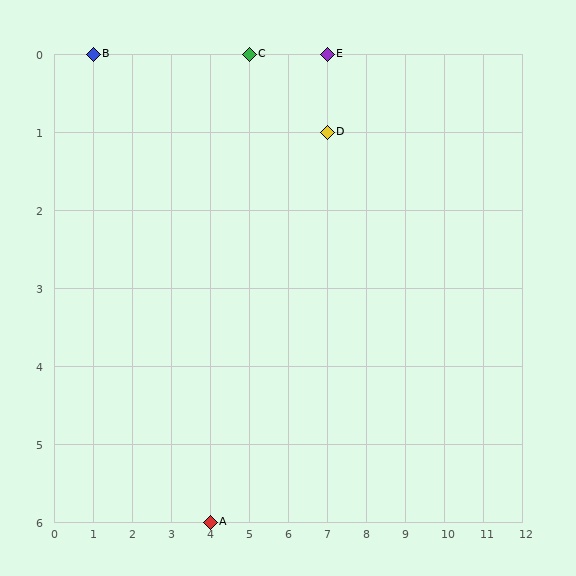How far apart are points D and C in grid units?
Points D and C are 2 columns and 1 row apart (about 2.2 grid units diagonally).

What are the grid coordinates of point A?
Point A is at grid coordinates (4, 6).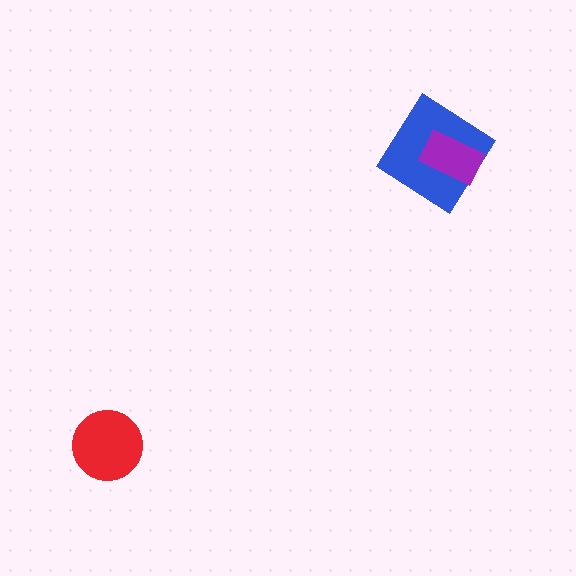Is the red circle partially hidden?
No, no other shape covers it.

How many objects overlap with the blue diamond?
1 object overlaps with the blue diamond.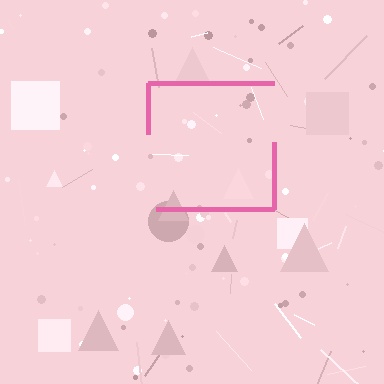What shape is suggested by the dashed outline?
The dashed outline suggests a square.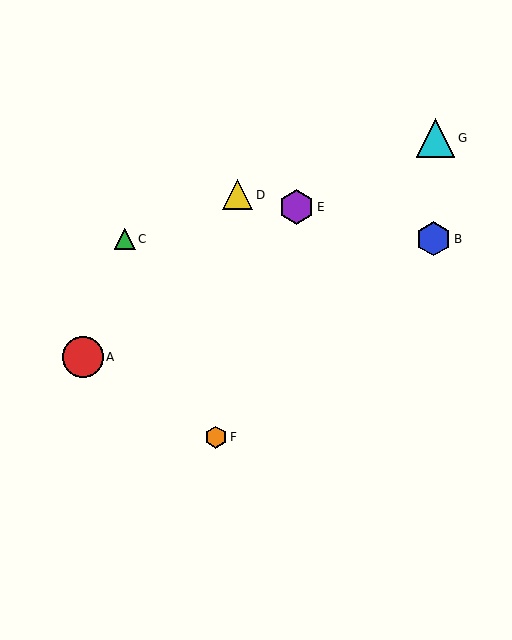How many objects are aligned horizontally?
2 objects (B, C) are aligned horizontally.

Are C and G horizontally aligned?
No, C is at y≈239 and G is at y≈138.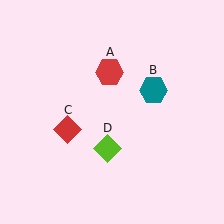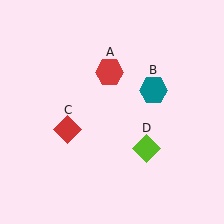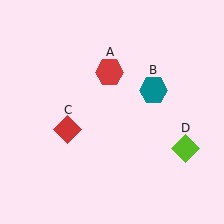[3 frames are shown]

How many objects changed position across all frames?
1 object changed position: lime diamond (object D).